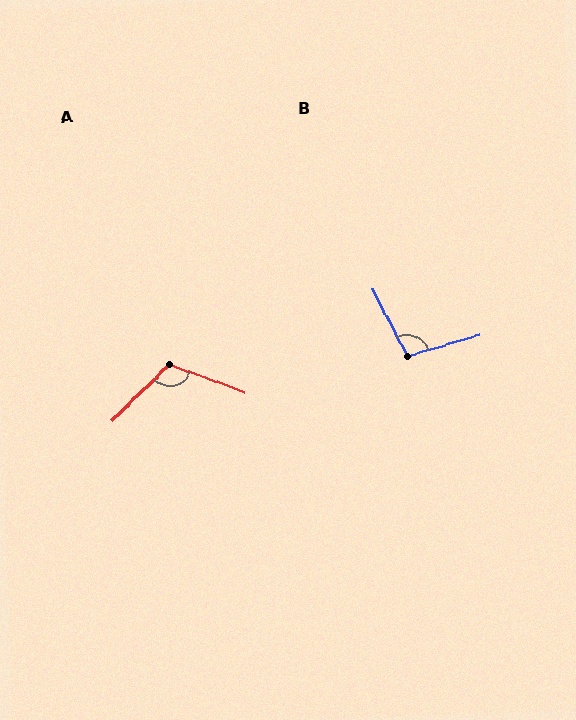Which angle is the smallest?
B, at approximately 101 degrees.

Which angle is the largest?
A, at approximately 115 degrees.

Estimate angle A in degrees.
Approximately 115 degrees.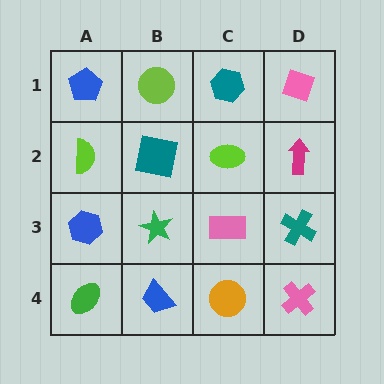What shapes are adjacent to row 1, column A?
A lime semicircle (row 2, column A), a lime circle (row 1, column B).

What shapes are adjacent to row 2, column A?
A blue pentagon (row 1, column A), a blue hexagon (row 3, column A), a teal square (row 2, column B).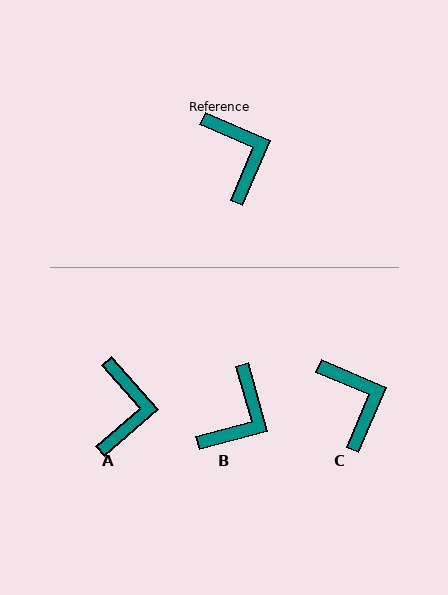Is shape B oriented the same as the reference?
No, it is off by about 52 degrees.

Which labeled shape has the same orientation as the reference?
C.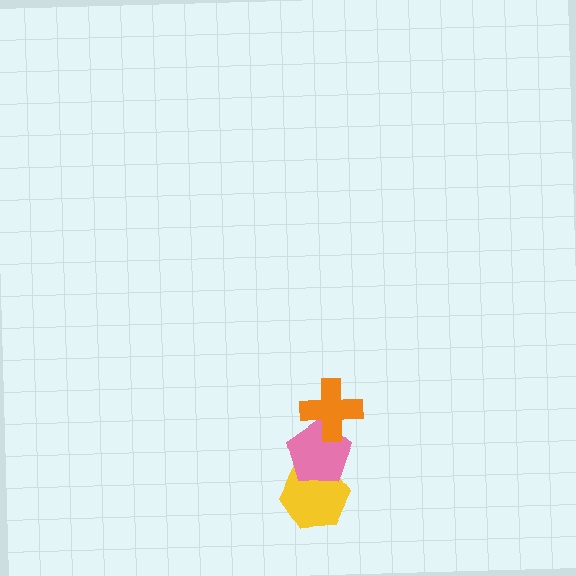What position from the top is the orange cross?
The orange cross is 1st from the top.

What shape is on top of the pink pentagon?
The orange cross is on top of the pink pentagon.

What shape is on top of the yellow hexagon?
The pink pentagon is on top of the yellow hexagon.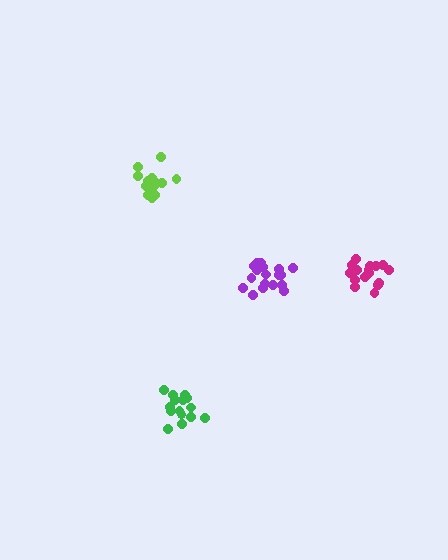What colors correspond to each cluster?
The clusters are colored: purple, lime, green, magenta.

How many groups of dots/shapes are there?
There are 4 groups.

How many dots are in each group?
Group 1: 18 dots, Group 2: 15 dots, Group 3: 15 dots, Group 4: 17 dots (65 total).